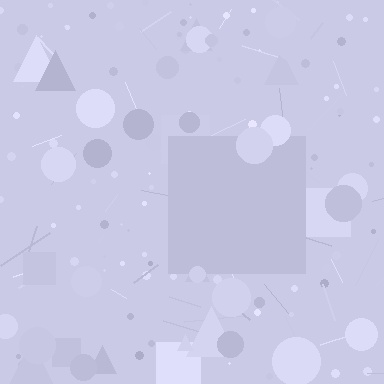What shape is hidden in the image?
A square is hidden in the image.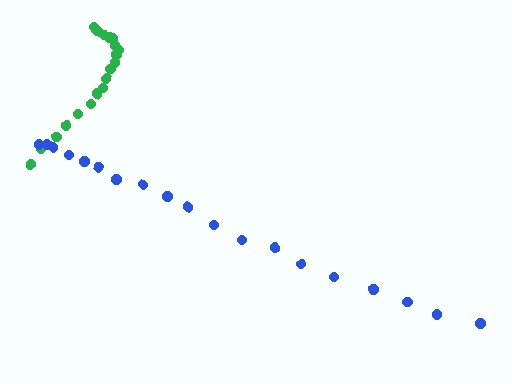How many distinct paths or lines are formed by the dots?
There are 2 distinct paths.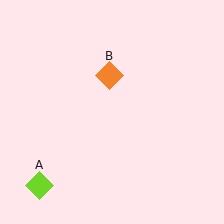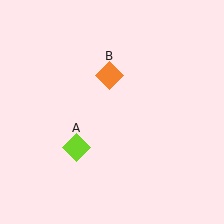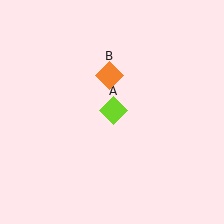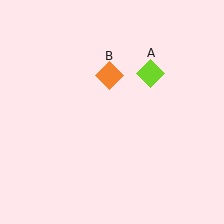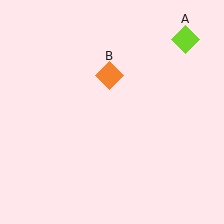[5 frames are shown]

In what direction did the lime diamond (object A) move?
The lime diamond (object A) moved up and to the right.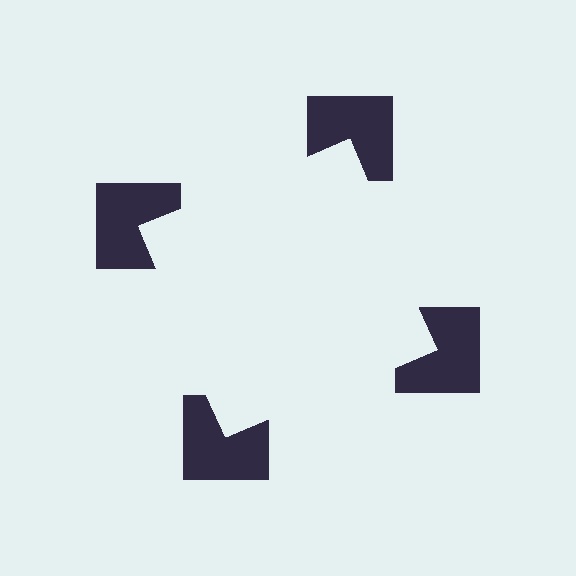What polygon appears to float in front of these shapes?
An illusory square — its edges are inferred from the aligned wedge cuts in the notched squares, not physically drawn.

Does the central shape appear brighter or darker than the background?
It typically appears slightly brighter than the background, even though no actual brightness change is drawn.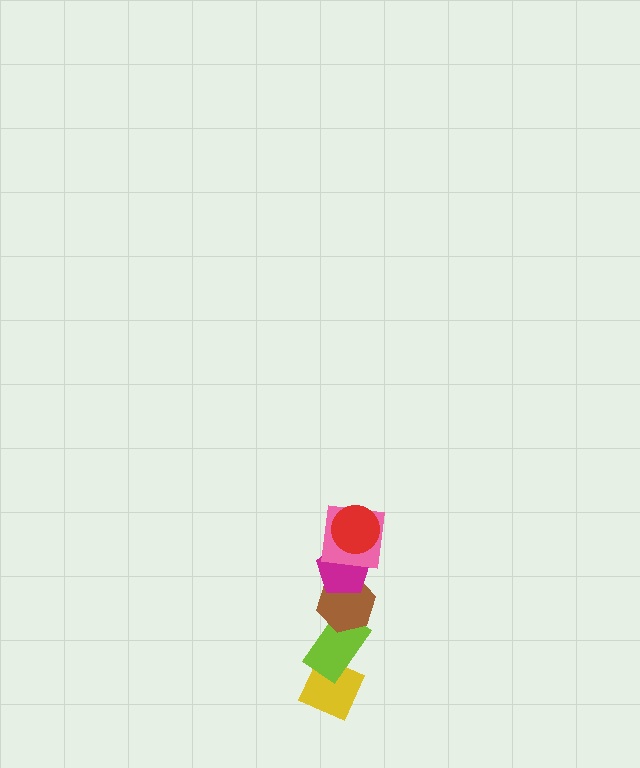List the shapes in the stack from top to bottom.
From top to bottom: the red circle, the pink square, the magenta pentagon, the brown hexagon, the lime rectangle, the yellow diamond.